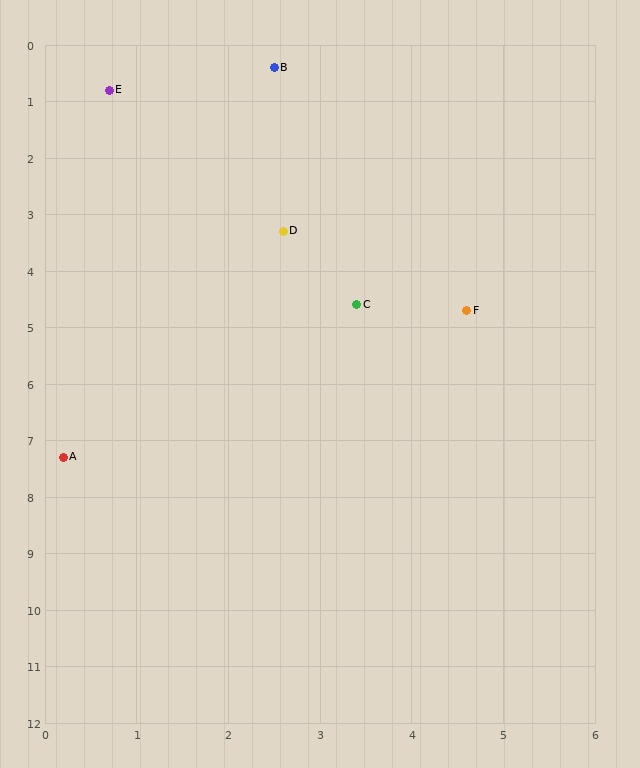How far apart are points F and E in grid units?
Points F and E are about 5.5 grid units apart.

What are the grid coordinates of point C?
Point C is at approximately (3.4, 4.6).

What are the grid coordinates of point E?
Point E is at approximately (0.7, 0.8).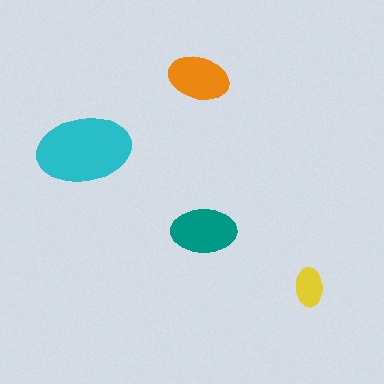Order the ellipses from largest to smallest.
the cyan one, the teal one, the orange one, the yellow one.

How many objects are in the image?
There are 4 objects in the image.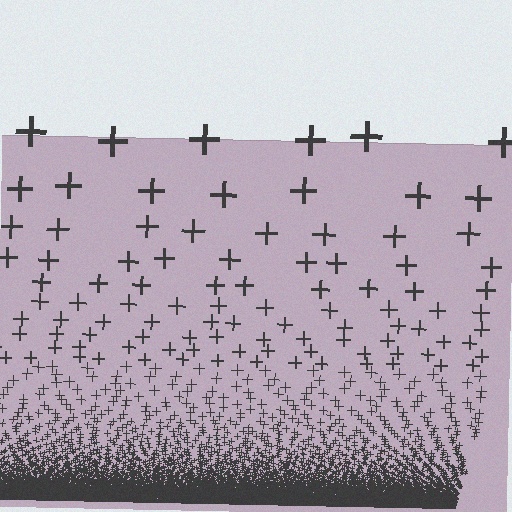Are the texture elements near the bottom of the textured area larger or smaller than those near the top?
Smaller. The gradient is inverted — elements near the bottom are smaller and denser.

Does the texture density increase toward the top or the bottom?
Density increases toward the bottom.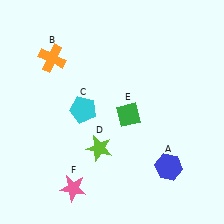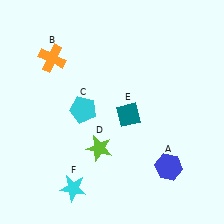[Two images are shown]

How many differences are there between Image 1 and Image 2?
There are 2 differences between the two images.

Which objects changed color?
E changed from green to teal. F changed from pink to cyan.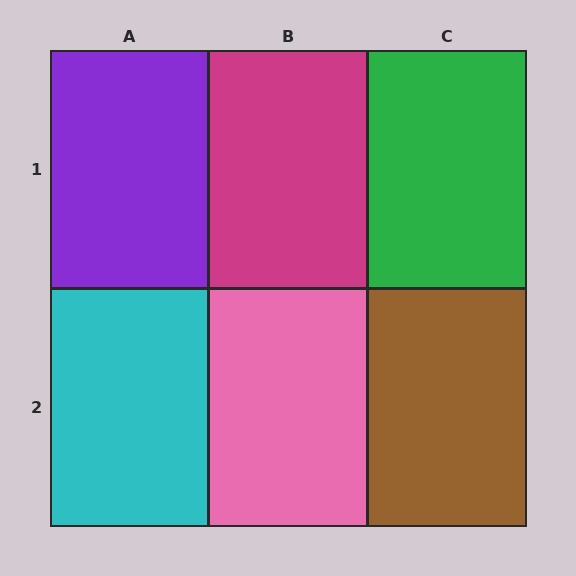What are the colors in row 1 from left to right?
Purple, magenta, green.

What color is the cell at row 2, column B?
Pink.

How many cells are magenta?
1 cell is magenta.